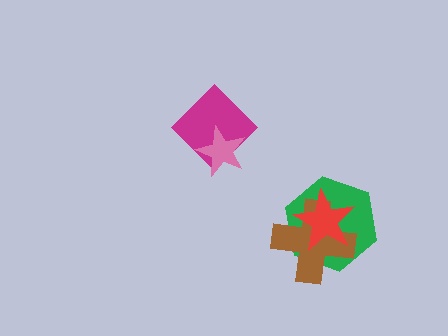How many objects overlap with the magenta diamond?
1 object overlaps with the magenta diamond.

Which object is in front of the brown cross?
The red star is in front of the brown cross.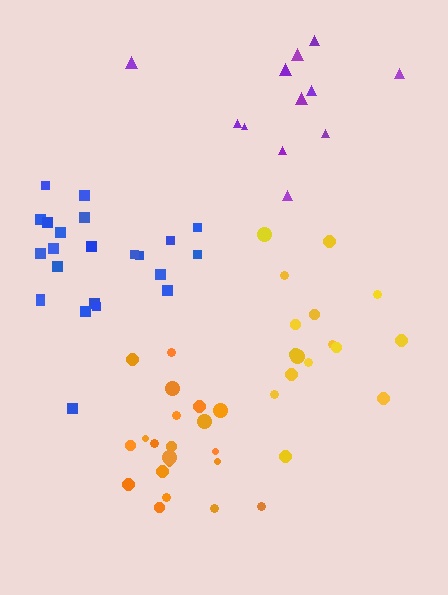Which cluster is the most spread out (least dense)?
Purple.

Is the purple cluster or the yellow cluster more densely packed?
Yellow.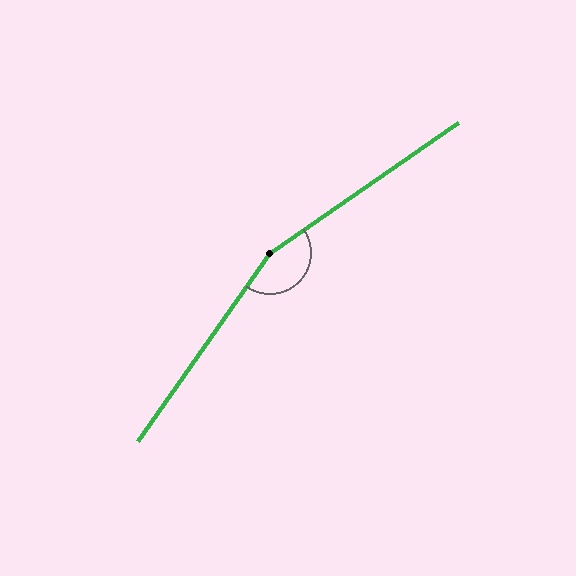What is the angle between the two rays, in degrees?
Approximately 160 degrees.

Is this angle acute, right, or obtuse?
It is obtuse.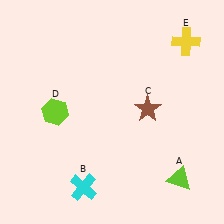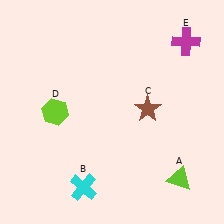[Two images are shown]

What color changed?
The cross (E) changed from yellow in Image 1 to magenta in Image 2.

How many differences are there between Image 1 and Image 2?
There is 1 difference between the two images.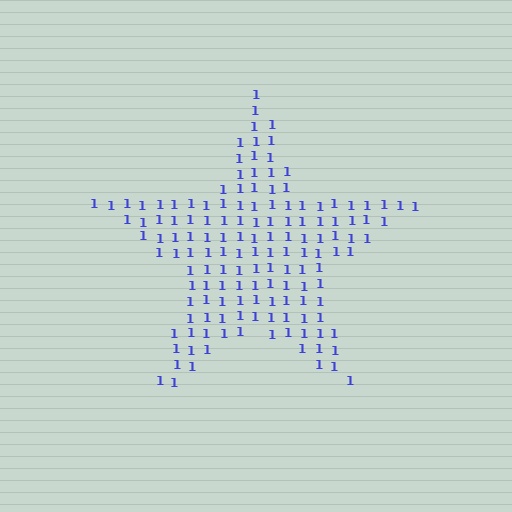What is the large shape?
The large shape is a star.